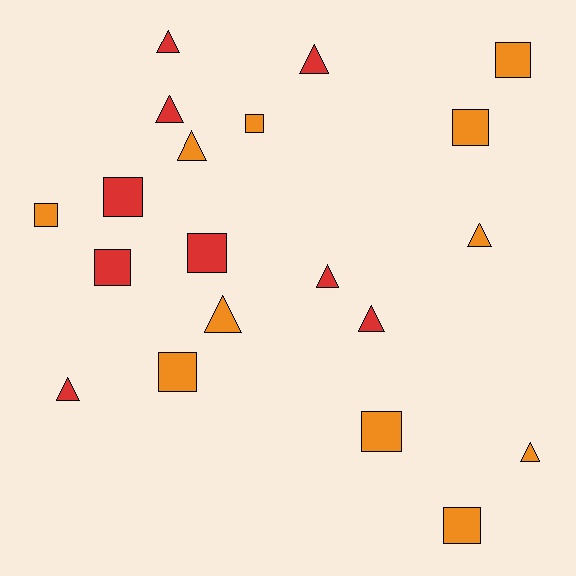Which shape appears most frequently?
Triangle, with 10 objects.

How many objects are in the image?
There are 20 objects.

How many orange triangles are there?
There are 4 orange triangles.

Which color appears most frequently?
Orange, with 11 objects.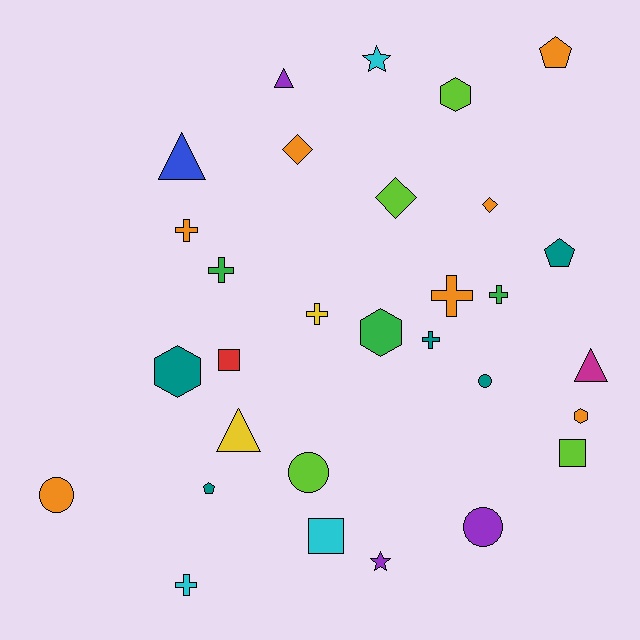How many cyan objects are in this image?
There are 3 cyan objects.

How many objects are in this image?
There are 30 objects.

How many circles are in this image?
There are 4 circles.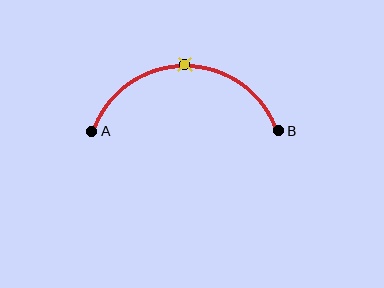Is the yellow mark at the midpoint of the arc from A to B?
Yes. The yellow mark lies on the arc at equal arc-length from both A and B — it is the arc midpoint.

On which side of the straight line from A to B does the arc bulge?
The arc bulges above the straight line connecting A and B.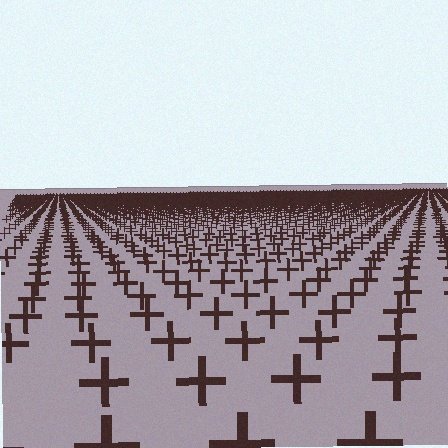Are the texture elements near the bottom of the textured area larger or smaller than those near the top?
Larger. Near the bottom, elements are closer to the viewer and appear at a bigger on-screen size.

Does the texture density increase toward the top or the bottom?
Density increases toward the top.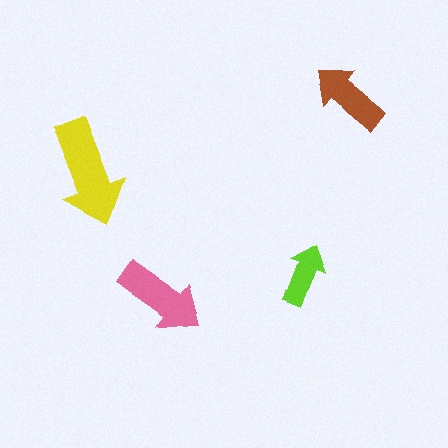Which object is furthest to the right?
The brown arrow is rightmost.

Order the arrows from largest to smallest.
the yellow one, the pink one, the brown one, the lime one.